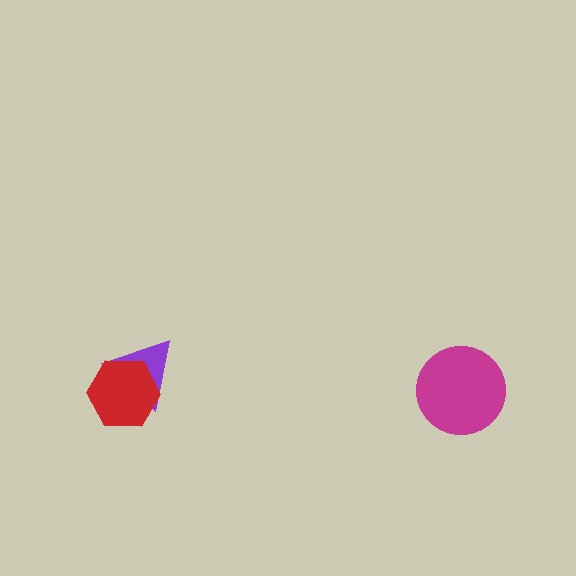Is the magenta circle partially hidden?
No, no other shape covers it.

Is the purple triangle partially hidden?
Yes, it is partially covered by another shape.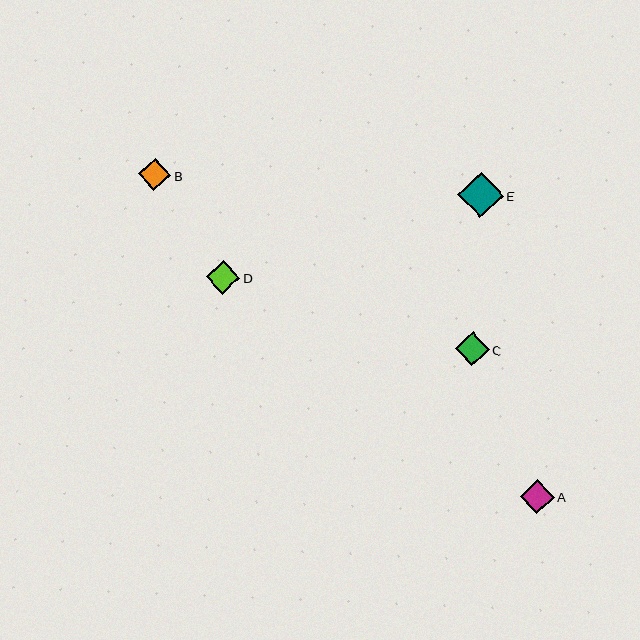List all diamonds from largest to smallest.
From largest to smallest: E, C, D, A, B.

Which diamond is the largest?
Diamond E is the largest with a size of approximately 45 pixels.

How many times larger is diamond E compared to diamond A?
Diamond E is approximately 1.4 times the size of diamond A.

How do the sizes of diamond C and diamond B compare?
Diamond C and diamond B are approximately the same size.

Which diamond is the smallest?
Diamond B is the smallest with a size of approximately 32 pixels.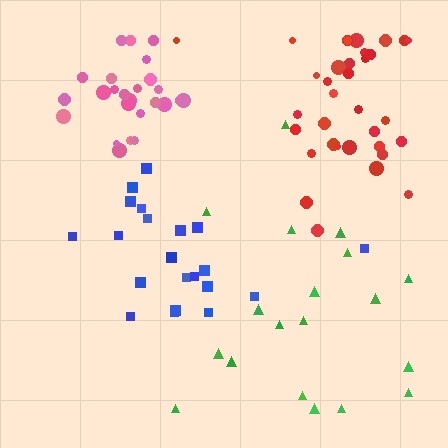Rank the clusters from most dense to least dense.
pink, red, blue, green.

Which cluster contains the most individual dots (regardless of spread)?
Red (35).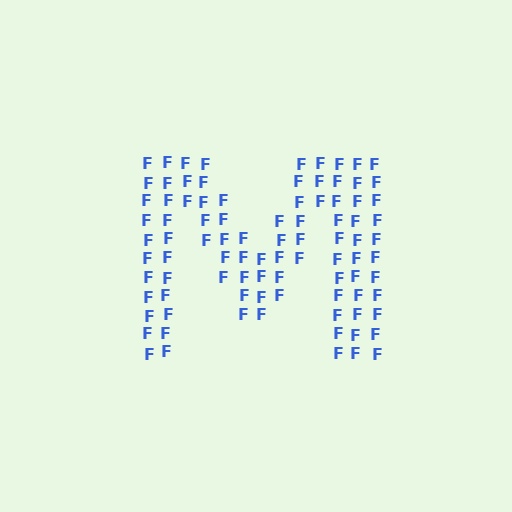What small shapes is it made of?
It is made of small letter F's.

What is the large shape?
The large shape is the letter M.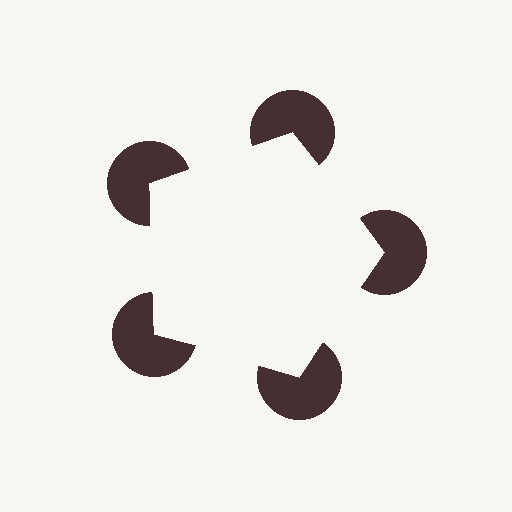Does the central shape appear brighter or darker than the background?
It typically appears slightly brighter than the background, even though no actual brightness change is drawn.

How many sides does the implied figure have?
5 sides.